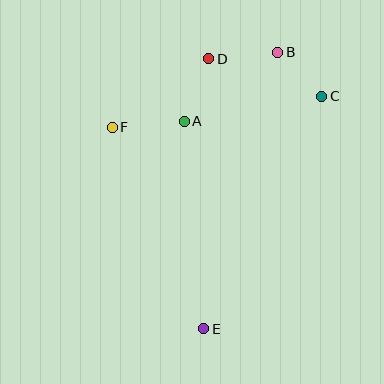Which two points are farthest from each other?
Points B and E are farthest from each other.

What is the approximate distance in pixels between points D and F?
The distance between D and F is approximately 118 pixels.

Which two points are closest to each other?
Points B and C are closest to each other.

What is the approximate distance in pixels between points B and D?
The distance between B and D is approximately 69 pixels.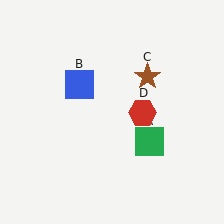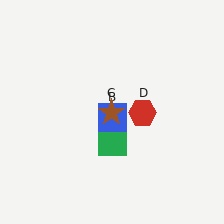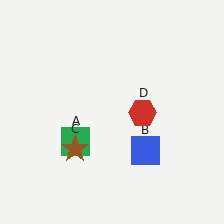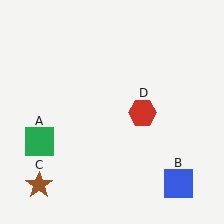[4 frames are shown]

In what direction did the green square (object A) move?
The green square (object A) moved left.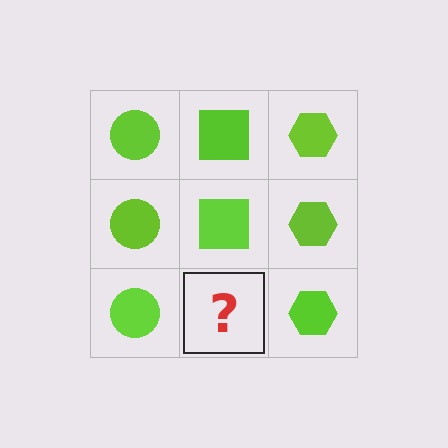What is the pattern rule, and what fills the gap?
The rule is that each column has a consistent shape. The gap should be filled with a lime square.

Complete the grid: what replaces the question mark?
The question mark should be replaced with a lime square.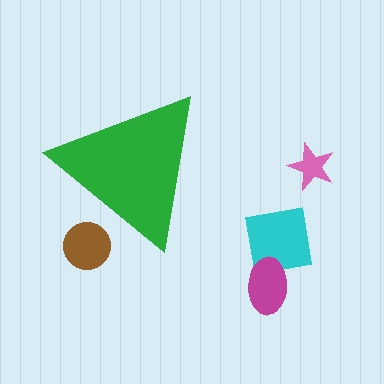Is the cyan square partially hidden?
No, the cyan square is fully visible.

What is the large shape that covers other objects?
A green triangle.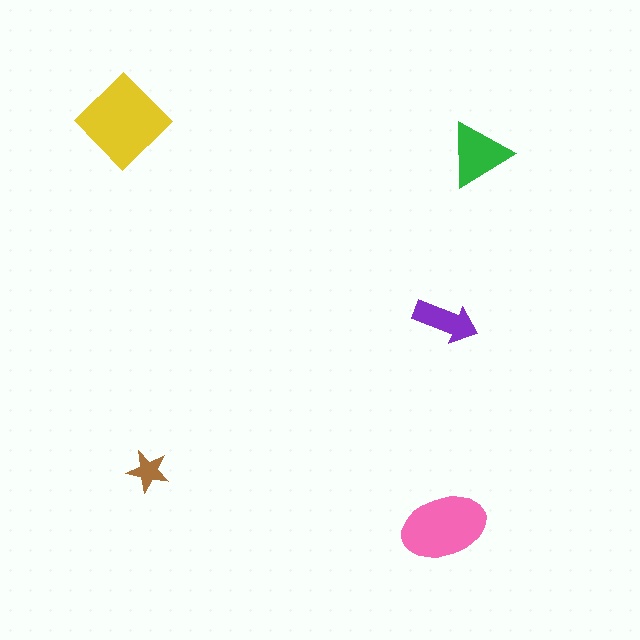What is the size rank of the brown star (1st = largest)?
5th.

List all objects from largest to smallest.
The yellow diamond, the pink ellipse, the green triangle, the purple arrow, the brown star.